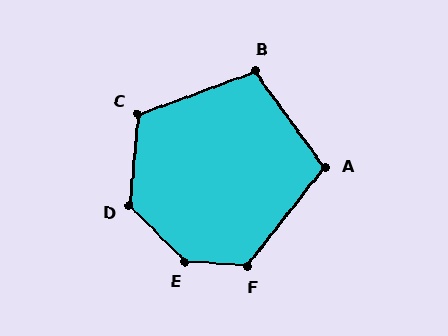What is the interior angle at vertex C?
Approximately 115 degrees (obtuse).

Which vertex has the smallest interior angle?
A, at approximately 106 degrees.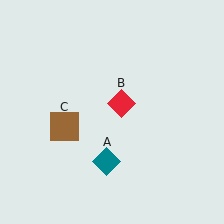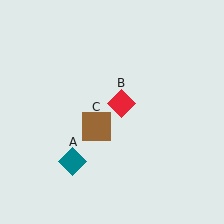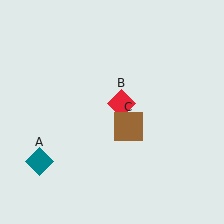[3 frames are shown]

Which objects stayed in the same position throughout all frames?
Red diamond (object B) remained stationary.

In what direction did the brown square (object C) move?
The brown square (object C) moved right.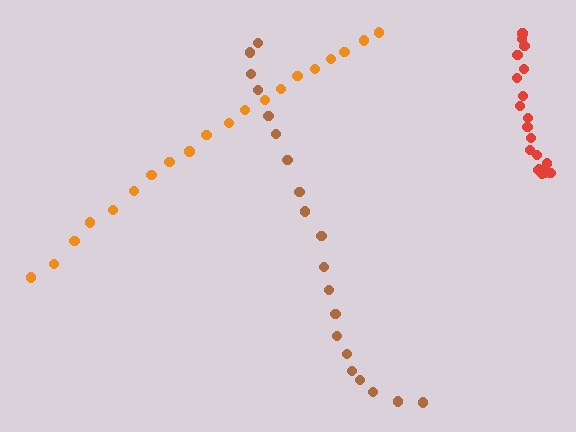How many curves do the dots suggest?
There are 3 distinct paths.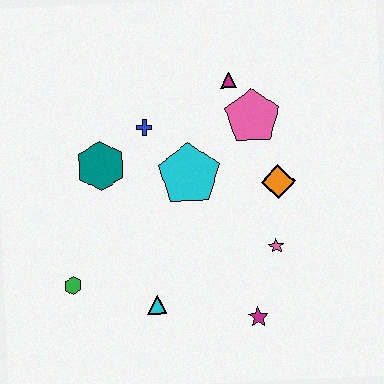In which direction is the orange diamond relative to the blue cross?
The orange diamond is to the right of the blue cross.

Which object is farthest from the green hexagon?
The magenta triangle is farthest from the green hexagon.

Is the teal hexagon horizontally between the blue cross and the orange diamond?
No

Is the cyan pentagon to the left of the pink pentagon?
Yes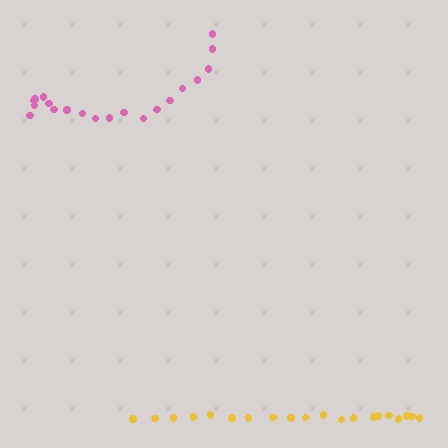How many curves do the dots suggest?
There are 2 distinct paths.